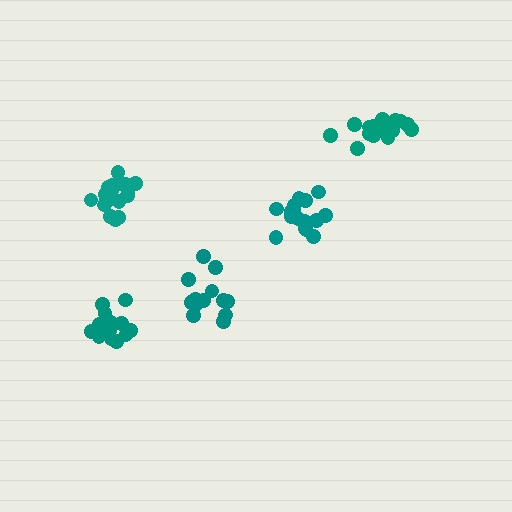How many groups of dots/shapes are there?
There are 5 groups.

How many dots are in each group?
Group 1: 15 dots, Group 2: 18 dots, Group 3: 14 dots, Group 4: 19 dots, Group 5: 16 dots (82 total).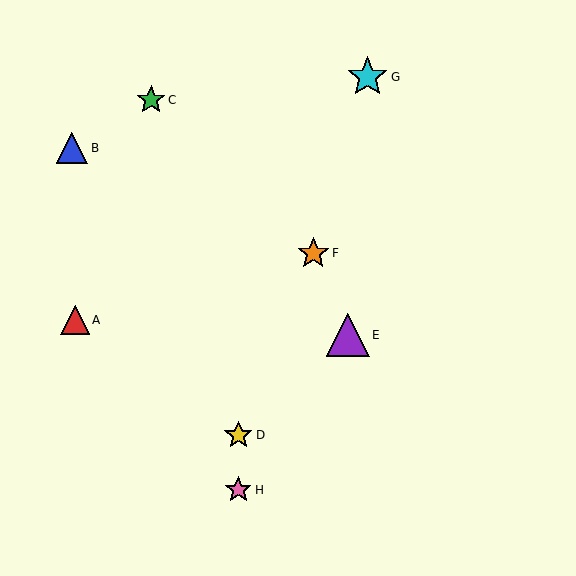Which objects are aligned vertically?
Objects D, H are aligned vertically.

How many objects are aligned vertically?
2 objects (D, H) are aligned vertically.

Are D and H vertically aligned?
Yes, both are at x≈238.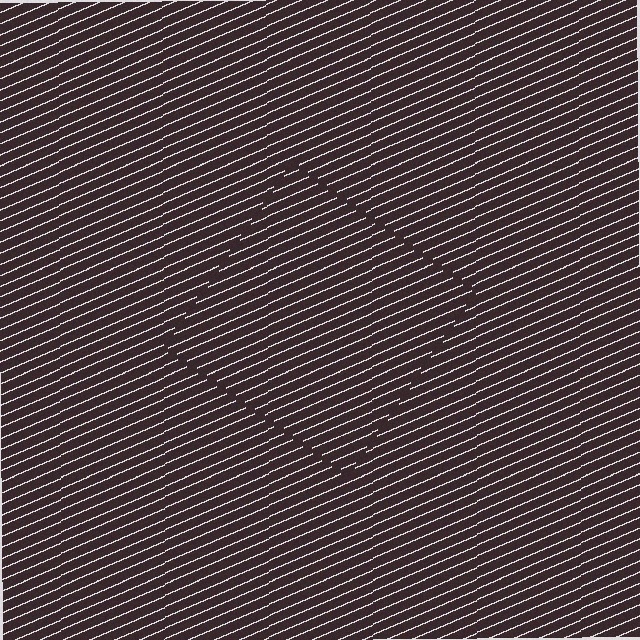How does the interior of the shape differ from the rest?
The interior of the shape contains the same grating, shifted by half a period — the contour is defined by the phase discontinuity where line-ends from the inner and outer gratings abut.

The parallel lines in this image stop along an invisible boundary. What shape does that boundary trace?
An illusory square. The interior of the shape contains the same grating, shifted by half a period — the contour is defined by the phase discontinuity where line-ends from the inner and outer gratings abut.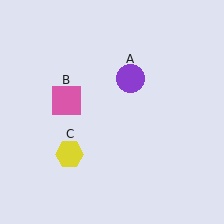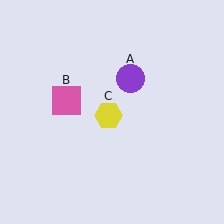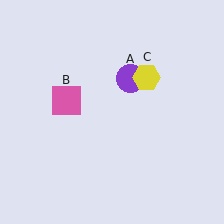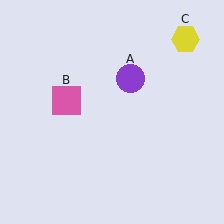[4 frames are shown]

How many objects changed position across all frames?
1 object changed position: yellow hexagon (object C).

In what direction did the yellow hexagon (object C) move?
The yellow hexagon (object C) moved up and to the right.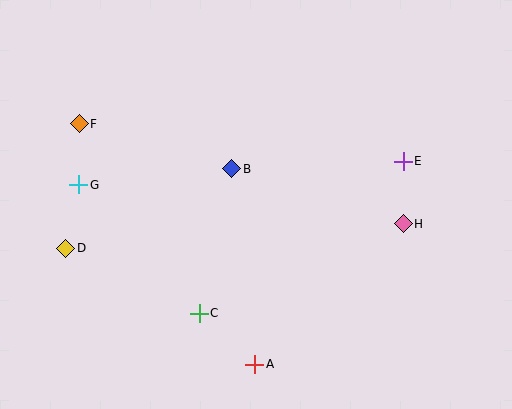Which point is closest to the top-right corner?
Point E is closest to the top-right corner.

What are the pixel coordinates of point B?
Point B is at (232, 169).